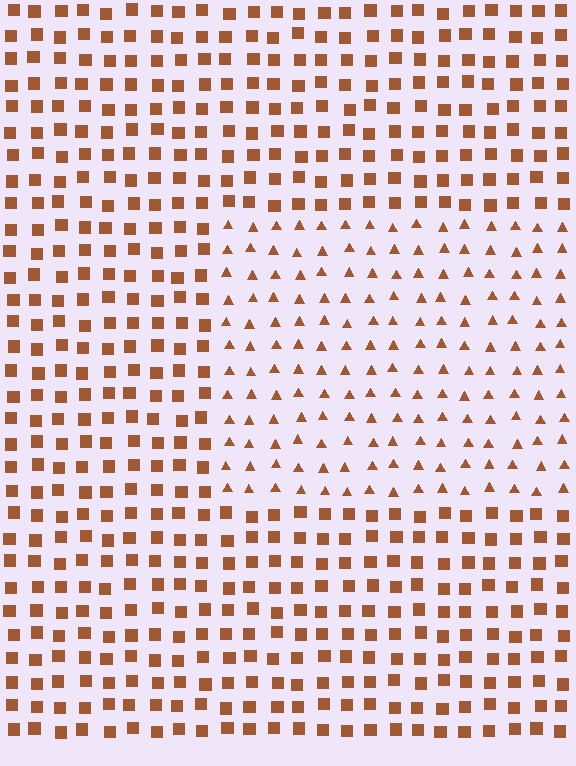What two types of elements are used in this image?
The image uses triangles inside the rectangle region and squares outside it.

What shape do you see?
I see a rectangle.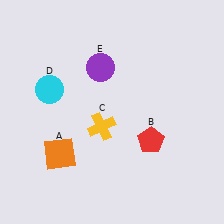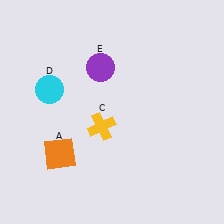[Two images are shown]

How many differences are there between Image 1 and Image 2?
There is 1 difference between the two images.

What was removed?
The red pentagon (B) was removed in Image 2.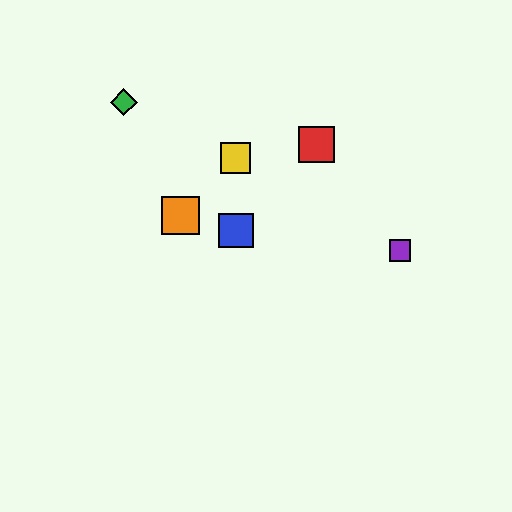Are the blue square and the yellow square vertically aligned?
Yes, both are at x≈236.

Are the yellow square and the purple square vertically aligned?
No, the yellow square is at x≈236 and the purple square is at x≈400.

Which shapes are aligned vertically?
The blue square, the yellow square are aligned vertically.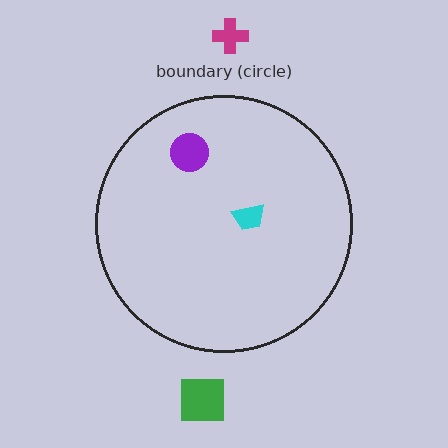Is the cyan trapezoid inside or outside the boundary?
Inside.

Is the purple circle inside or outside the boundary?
Inside.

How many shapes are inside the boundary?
2 inside, 2 outside.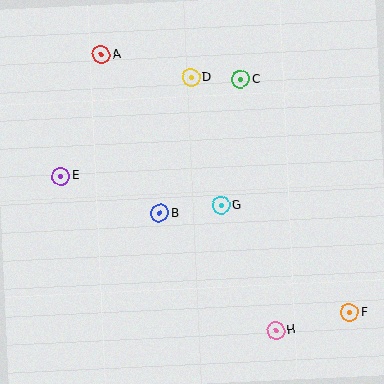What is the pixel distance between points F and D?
The distance between F and D is 284 pixels.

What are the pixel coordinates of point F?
Point F is at (350, 312).